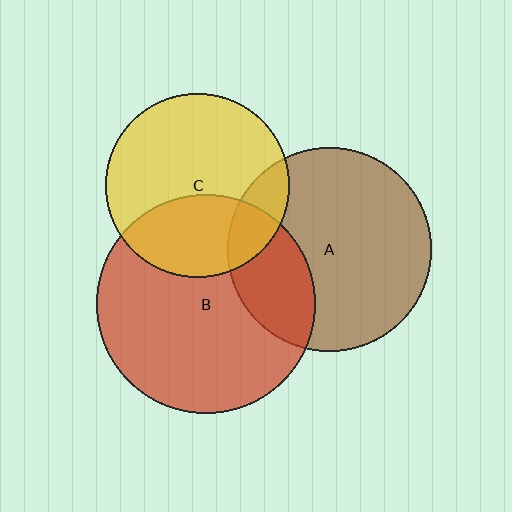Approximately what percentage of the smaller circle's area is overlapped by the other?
Approximately 25%.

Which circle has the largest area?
Circle B (red).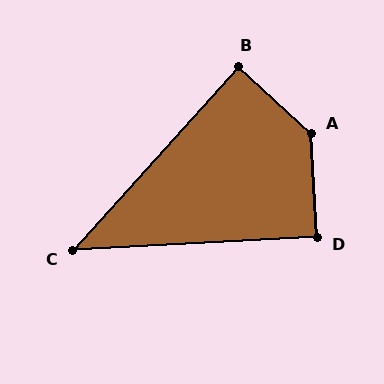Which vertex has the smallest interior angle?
C, at approximately 45 degrees.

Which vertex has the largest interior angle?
A, at approximately 135 degrees.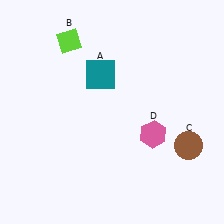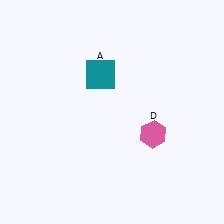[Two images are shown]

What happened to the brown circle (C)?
The brown circle (C) was removed in Image 2. It was in the bottom-right area of Image 1.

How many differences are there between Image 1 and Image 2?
There are 2 differences between the two images.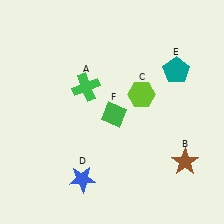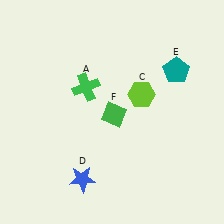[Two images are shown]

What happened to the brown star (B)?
The brown star (B) was removed in Image 2. It was in the bottom-right area of Image 1.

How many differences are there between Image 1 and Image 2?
There is 1 difference between the two images.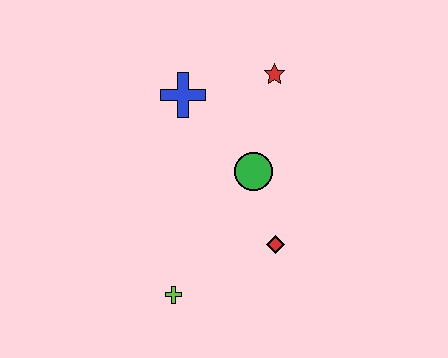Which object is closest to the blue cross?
The red star is closest to the blue cross.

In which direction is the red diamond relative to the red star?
The red diamond is below the red star.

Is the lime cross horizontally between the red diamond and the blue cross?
No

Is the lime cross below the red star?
Yes